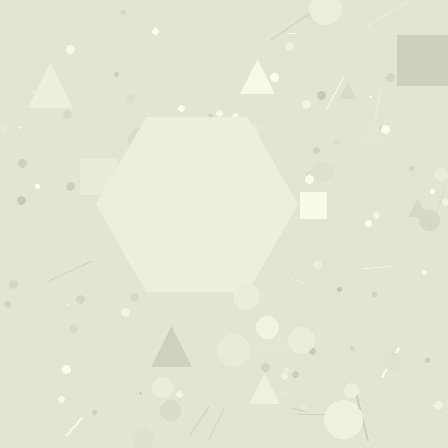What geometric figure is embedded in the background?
A hexagon is embedded in the background.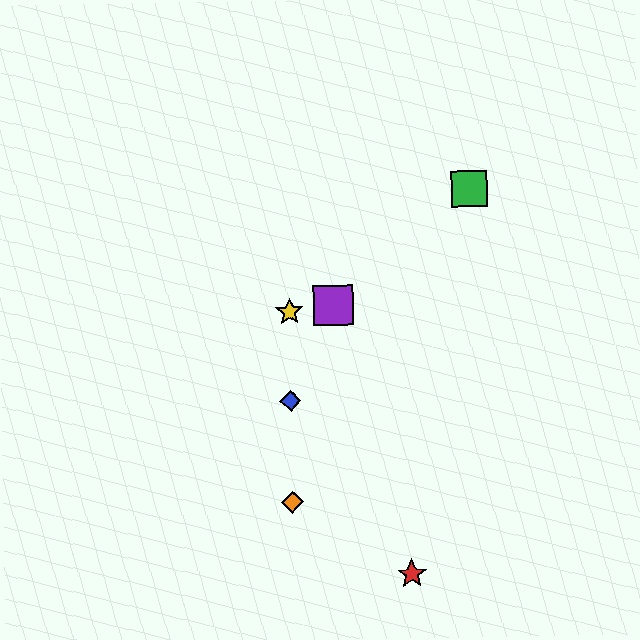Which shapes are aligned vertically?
The blue diamond, the yellow star, the orange diamond are aligned vertically.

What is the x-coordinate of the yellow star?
The yellow star is at x≈289.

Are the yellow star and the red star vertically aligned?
No, the yellow star is at x≈289 and the red star is at x≈412.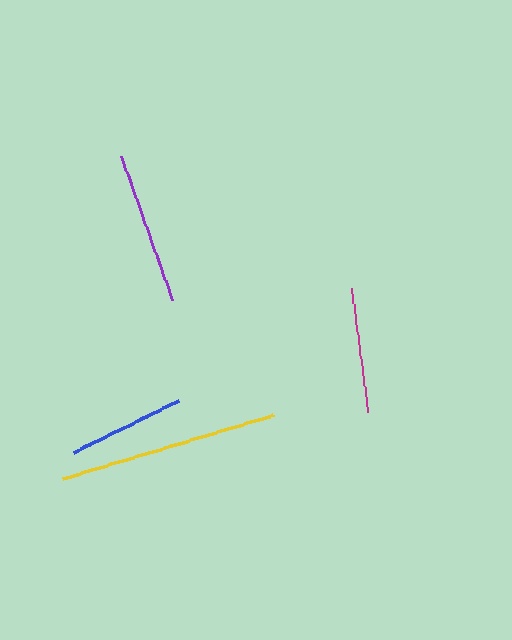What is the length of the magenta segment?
The magenta segment is approximately 125 pixels long.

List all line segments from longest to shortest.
From longest to shortest: yellow, purple, magenta, blue.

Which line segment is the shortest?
The blue line is the shortest at approximately 117 pixels.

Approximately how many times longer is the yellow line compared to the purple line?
The yellow line is approximately 1.4 times the length of the purple line.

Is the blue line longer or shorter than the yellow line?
The yellow line is longer than the blue line.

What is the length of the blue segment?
The blue segment is approximately 117 pixels long.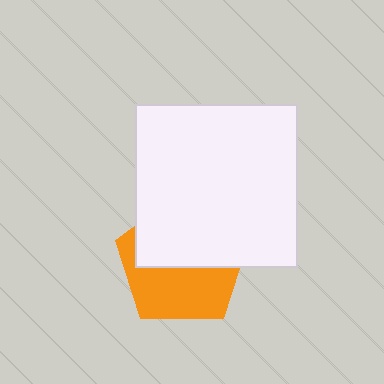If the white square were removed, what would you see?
You would see the complete orange pentagon.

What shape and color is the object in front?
The object in front is a white square.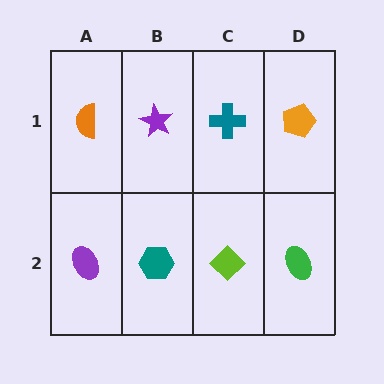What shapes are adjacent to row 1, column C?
A lime diamond (row 2, column C), a purple star (row 1, column B), an orange pentagon (row 1, column D).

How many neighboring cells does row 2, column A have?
2.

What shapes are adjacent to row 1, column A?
A purple ellipse (row 2, column A), a purple star (row 1, column B).